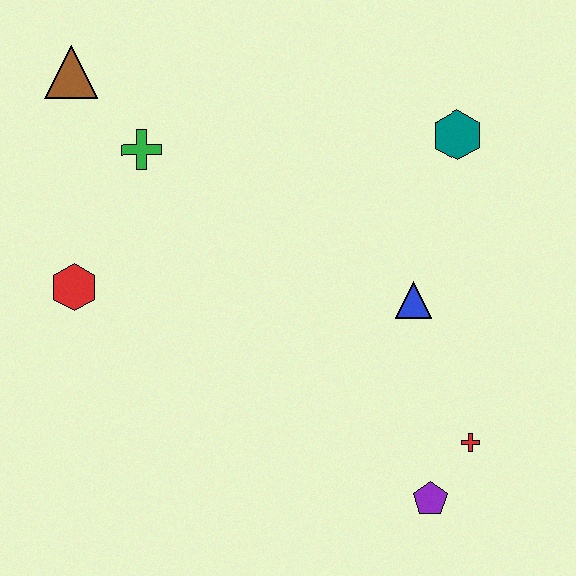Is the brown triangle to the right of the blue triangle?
No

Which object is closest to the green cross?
The brown triangle is closest to the green cross.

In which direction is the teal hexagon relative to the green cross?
The teal hexagon is to the right of the green cross.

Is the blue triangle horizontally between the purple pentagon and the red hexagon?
Yes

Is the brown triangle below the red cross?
No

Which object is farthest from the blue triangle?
The brown triangle is farthest from the blue triangle.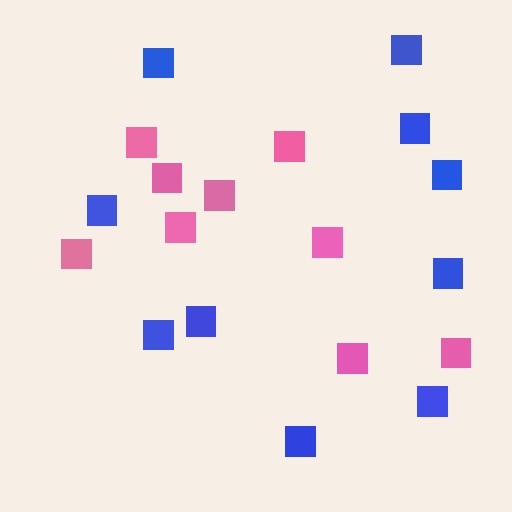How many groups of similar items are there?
There are 2 groups: one group of blue squares (10) and one group of pink squares (9).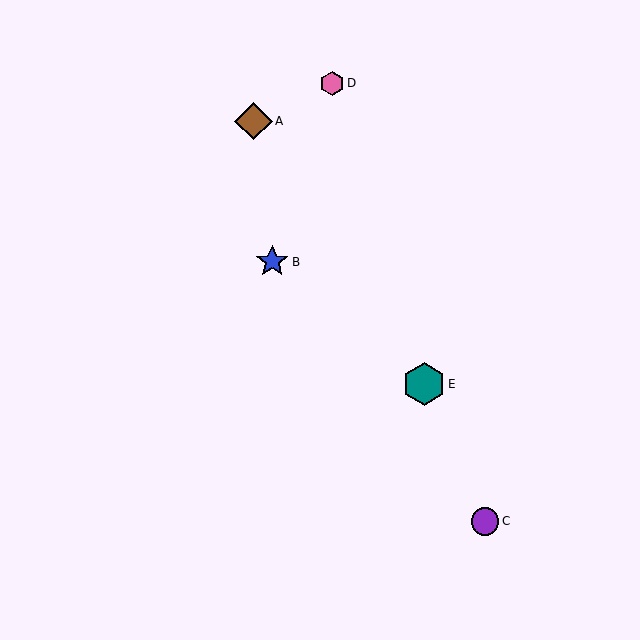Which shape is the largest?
The teal hexagon (labeled E) is the largest.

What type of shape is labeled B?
Shape B is a blue star.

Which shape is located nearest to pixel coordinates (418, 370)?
The teal hexagon (labeled E) at (424, 384) is nearest to that location.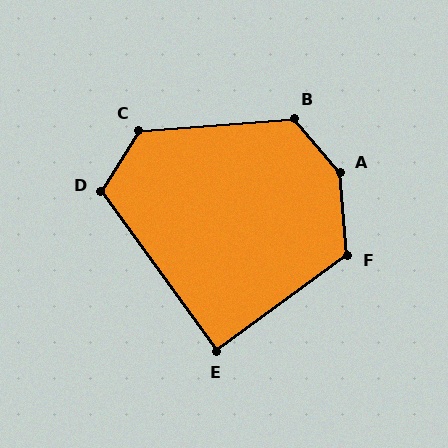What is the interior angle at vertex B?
Approximately 126 degrees (obtuse).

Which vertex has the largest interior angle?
A, at approximately 145 degrees.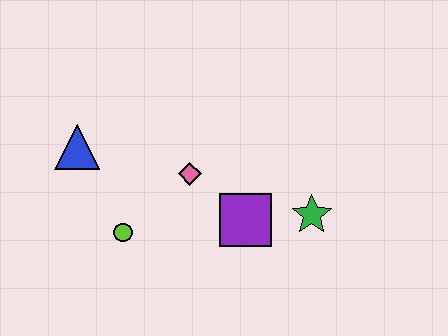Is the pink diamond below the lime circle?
No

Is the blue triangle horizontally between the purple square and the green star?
No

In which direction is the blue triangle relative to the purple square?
The blue triangle is to the left of the purple square.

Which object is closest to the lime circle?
The pink diamond is closest to the lime circle.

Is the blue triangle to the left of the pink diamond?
Yes